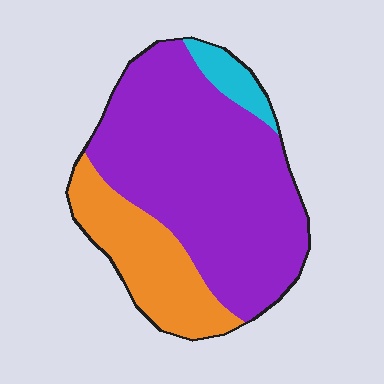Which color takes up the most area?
Purple, at roughly 70%.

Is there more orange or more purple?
Purple.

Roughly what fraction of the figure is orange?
Orange takes up about one quarter (1/4) of the figure.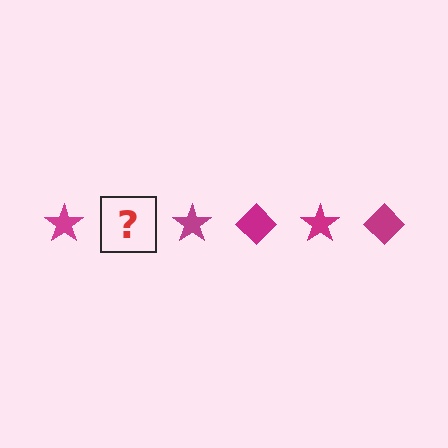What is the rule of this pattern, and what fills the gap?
The rule is that the pattern cycles through star, diamond shapes in magenta. The gap should be filled with a magenta diamond.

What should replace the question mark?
The question mark should be replaced with a magenta diamond.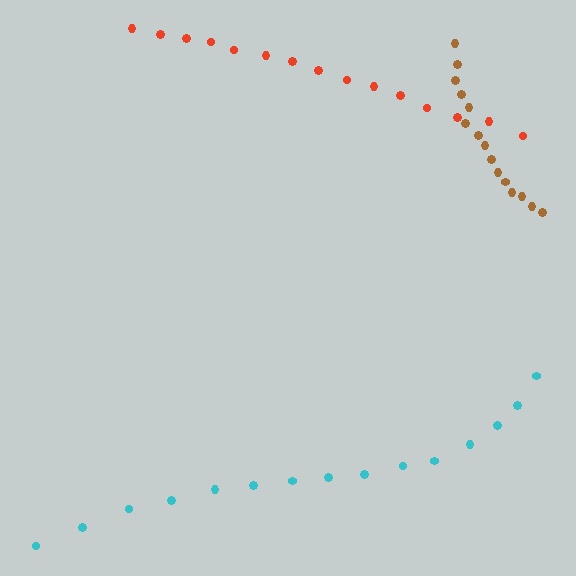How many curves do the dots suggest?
There are 3 distinct paths.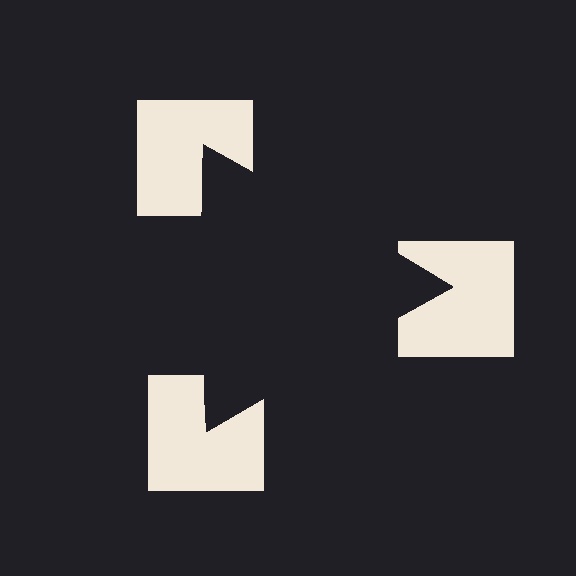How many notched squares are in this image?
There are 3 — one at each vertex of the illusory triangle.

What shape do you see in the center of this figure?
An illusory triangle — its edges are inferred from the aligned wedge cuts in the notched squares, not physically drawn.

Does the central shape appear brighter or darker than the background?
It typically appears slightly darker than the background, even though no actual brightness change is drawn.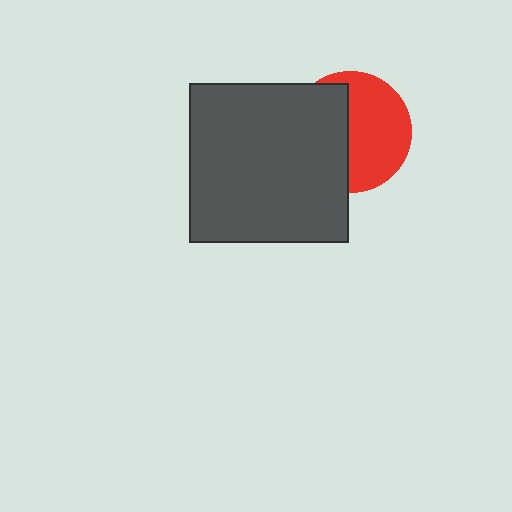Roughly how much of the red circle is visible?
About half of it is visible (roughly 54%).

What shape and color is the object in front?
The object in front is a dark gray square.